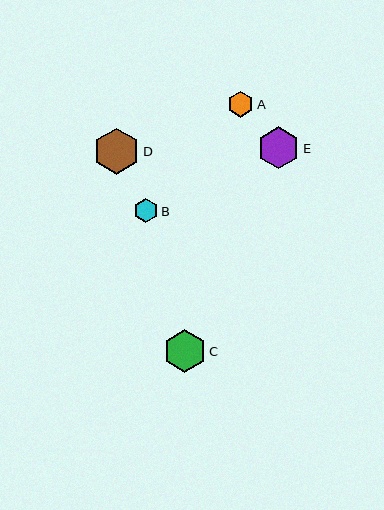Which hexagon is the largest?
Hexagon D is the largest with a size of approximately 46 pixels.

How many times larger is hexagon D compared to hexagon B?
Hexagon D is approximately 1.9 times the size of hexagon B.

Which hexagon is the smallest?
Hexagon B is the smallest with a size of approximately 24 pixels.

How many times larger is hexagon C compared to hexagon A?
Hexagon C is approximately 1.6 times the size of hexagon A.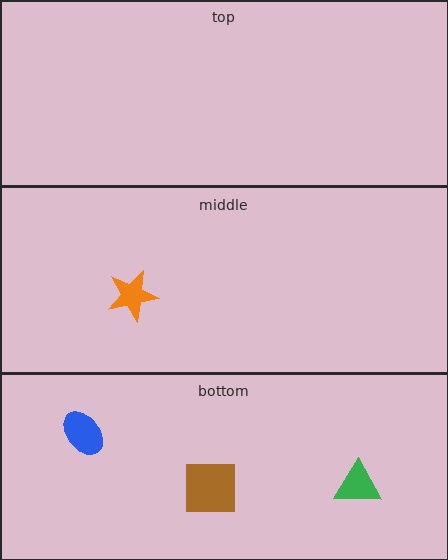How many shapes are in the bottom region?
3.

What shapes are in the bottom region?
The green triangle, the blue ellipse, the brown square.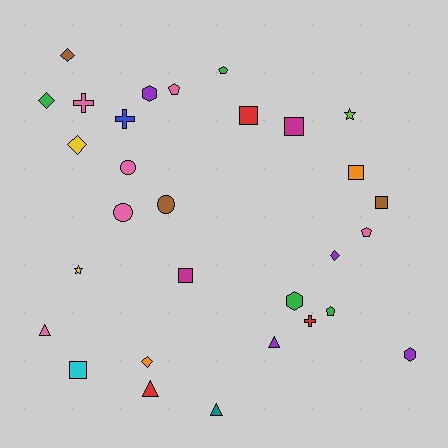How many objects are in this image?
There are 30 objects.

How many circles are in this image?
There are 3 circles.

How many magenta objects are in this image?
There are 2 magenta objects.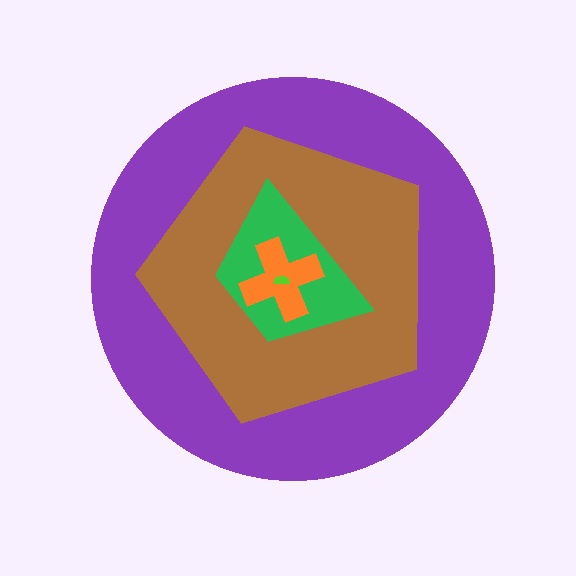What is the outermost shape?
The purple circle.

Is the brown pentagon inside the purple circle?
Yes.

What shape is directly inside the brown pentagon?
The green trapezoid.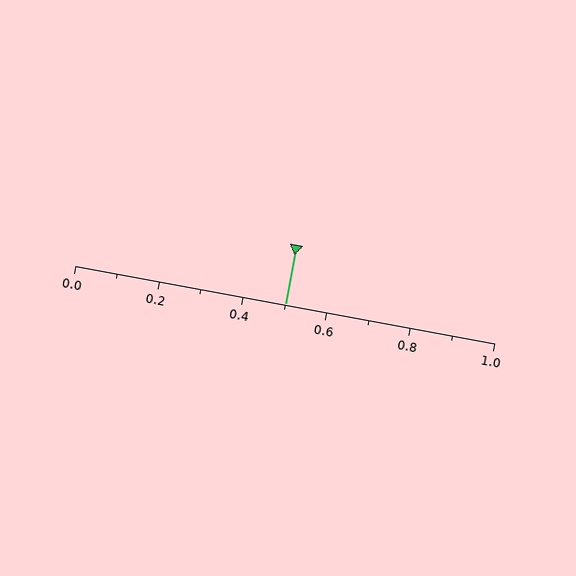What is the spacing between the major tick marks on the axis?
The major ticks are spaced 0.2 apart.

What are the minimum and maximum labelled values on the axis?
The axis runs from 0.0 to 1.0.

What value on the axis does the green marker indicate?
The marker indicates approximately 0.5.